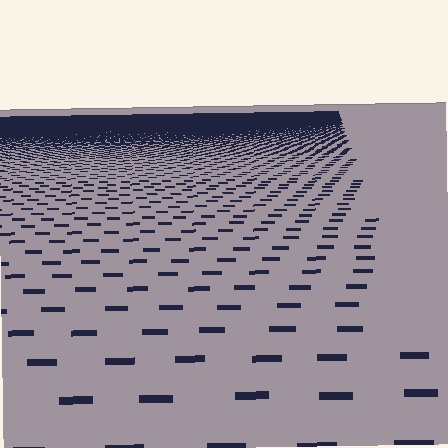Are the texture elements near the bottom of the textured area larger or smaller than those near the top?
Larger. Near the bottom, elements are closer to the viewer and appear at a bigger on-screen size.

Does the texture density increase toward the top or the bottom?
Density increases toward the top.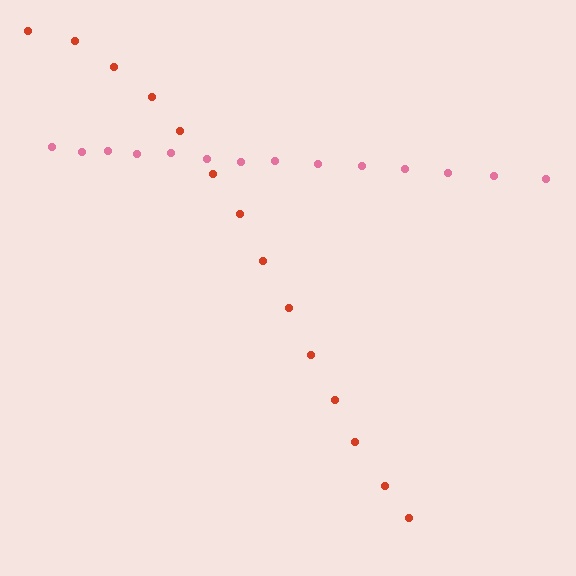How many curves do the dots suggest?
There are 2 distinct paths.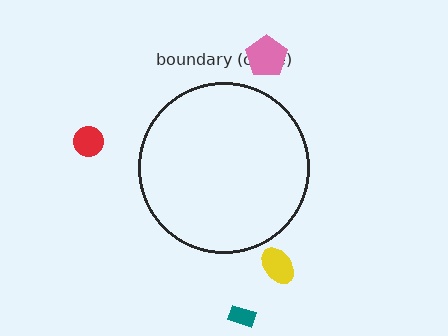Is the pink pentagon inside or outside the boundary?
Outside.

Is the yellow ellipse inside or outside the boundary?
Outside.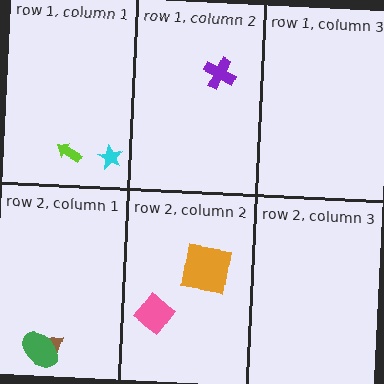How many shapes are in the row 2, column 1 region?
2.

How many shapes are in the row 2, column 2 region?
2.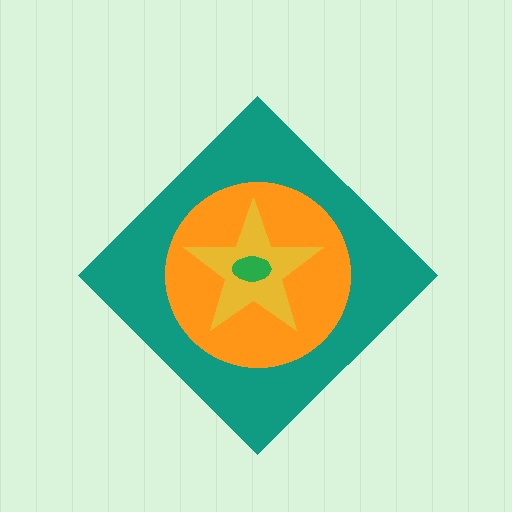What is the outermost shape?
The teal diamond.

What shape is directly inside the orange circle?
The yellow star.